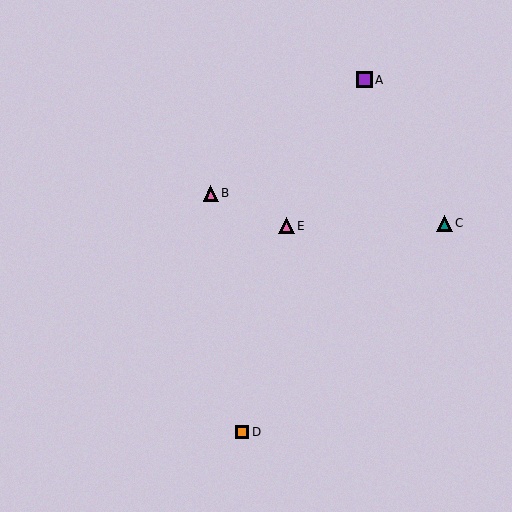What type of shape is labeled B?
Shape B is a pink triangle.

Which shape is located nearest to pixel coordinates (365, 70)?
The purple square (labeled A) at (364, 80) is nearest to that location.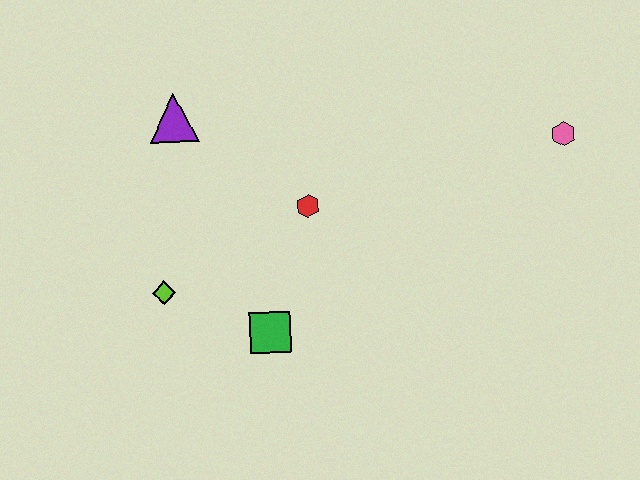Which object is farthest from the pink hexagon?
The lime diamond is farthest from the pink hexagon.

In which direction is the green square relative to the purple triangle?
The green square is below the purple triangle.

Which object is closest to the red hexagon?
The green square is closest to the red hexagon.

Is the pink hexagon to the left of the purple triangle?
No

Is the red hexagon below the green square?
No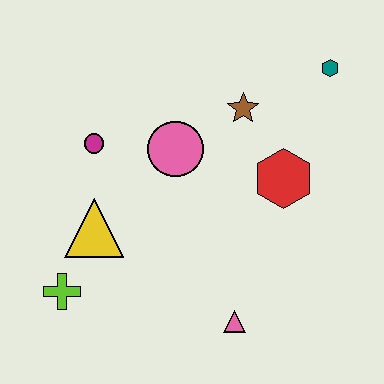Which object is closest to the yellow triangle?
The lime cross is closest to the yellow triangle.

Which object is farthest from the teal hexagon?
The lime cross is farthest from the teal hexagon.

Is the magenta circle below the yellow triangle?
No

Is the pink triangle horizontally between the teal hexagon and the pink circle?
Yes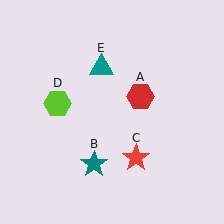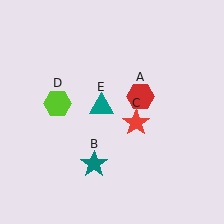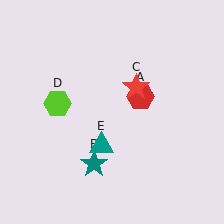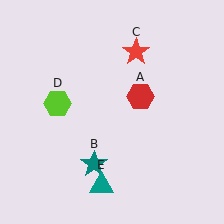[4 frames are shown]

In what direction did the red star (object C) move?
The red star (object C) moved up.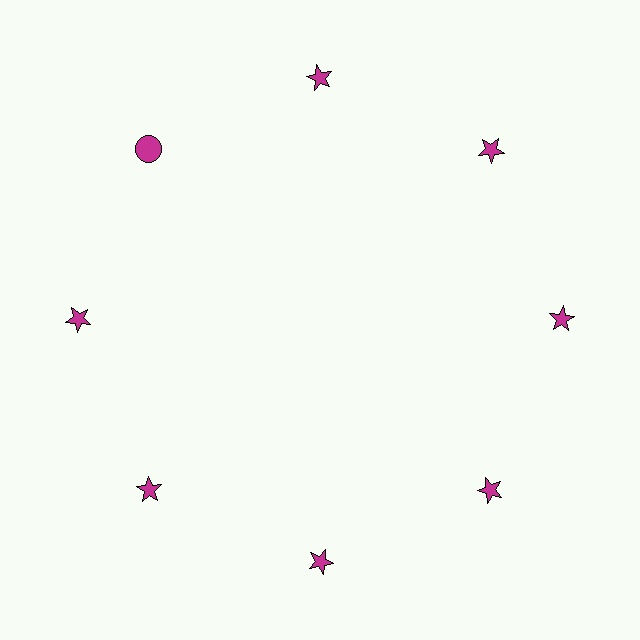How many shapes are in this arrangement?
There are 8 shapes arranged in a ring pattern.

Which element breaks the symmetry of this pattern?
The magenta circle at roughly the 10 o'clock position breaks the symmetry. All other shapes are magenta stars.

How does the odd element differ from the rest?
It has a different shape: circle instead of star.